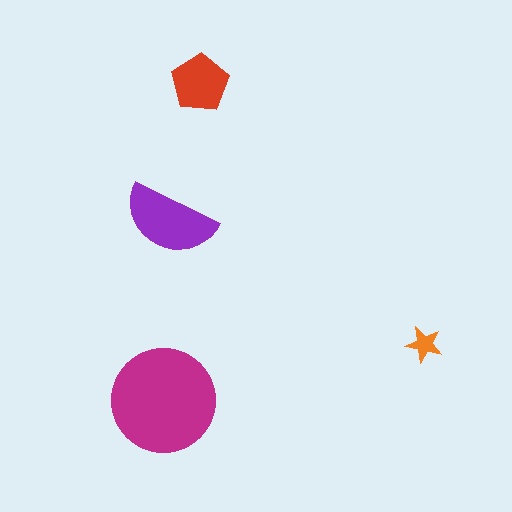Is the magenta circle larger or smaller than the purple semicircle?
Larger.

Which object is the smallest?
The orange star.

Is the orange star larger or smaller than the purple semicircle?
Smaller.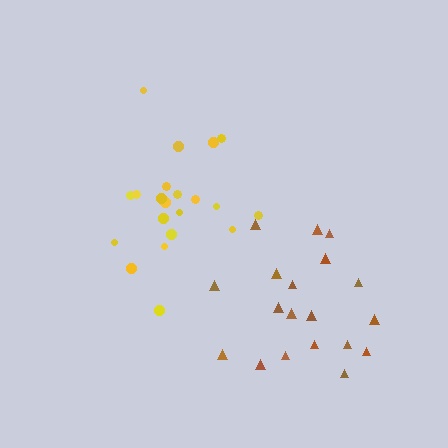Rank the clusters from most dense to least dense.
yellow, brown.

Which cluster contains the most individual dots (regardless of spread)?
Yellow (21).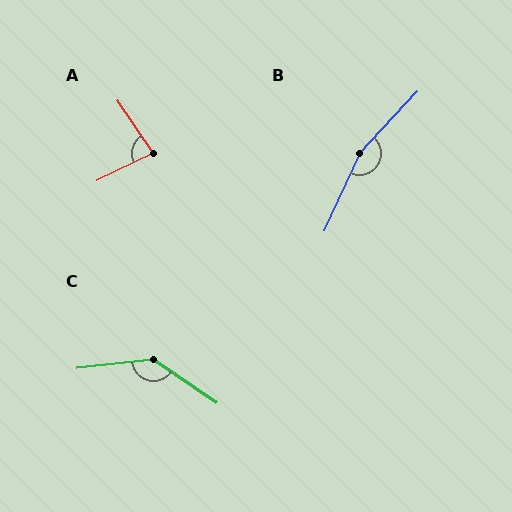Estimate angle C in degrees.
Approximately 139 degrees.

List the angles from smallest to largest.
A (82°), C (139°), B (161°).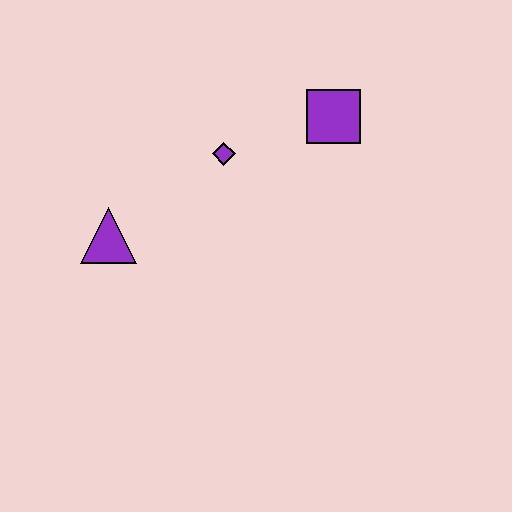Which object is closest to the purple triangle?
The purple diamond is closest to the purple triangle.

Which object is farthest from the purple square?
The purple triangle is farthest from the purple square.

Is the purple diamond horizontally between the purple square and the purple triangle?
Yes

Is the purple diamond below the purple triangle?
No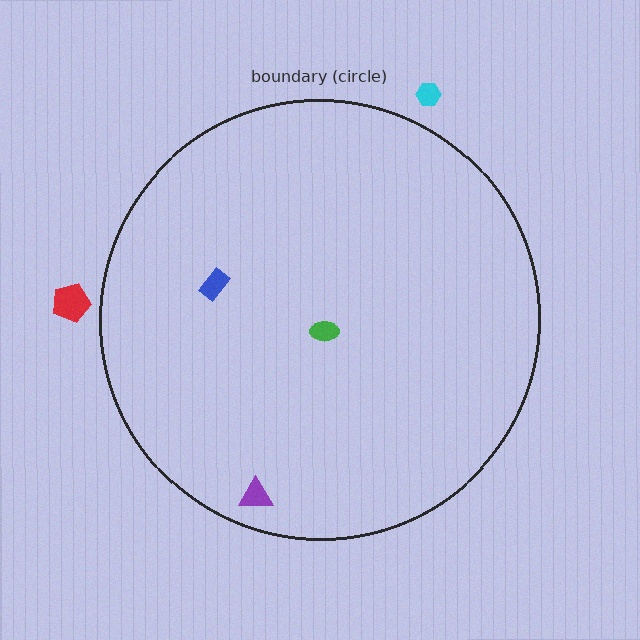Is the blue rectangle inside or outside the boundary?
Inside.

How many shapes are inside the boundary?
3 inside, 2 outside.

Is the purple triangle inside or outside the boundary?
Inside.